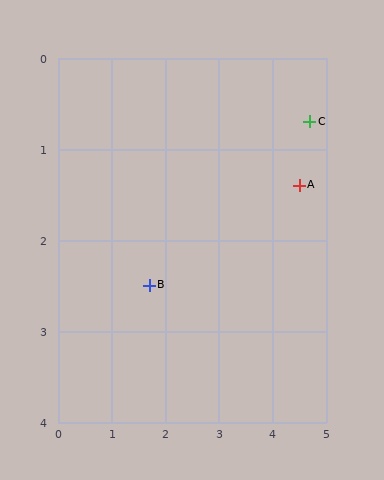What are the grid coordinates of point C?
Point C is at approximately (4.7, 0.7).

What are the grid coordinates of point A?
Point A is at approximately (4.5, 1.4).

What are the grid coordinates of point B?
Point B is at approximately (1.7, 2.5).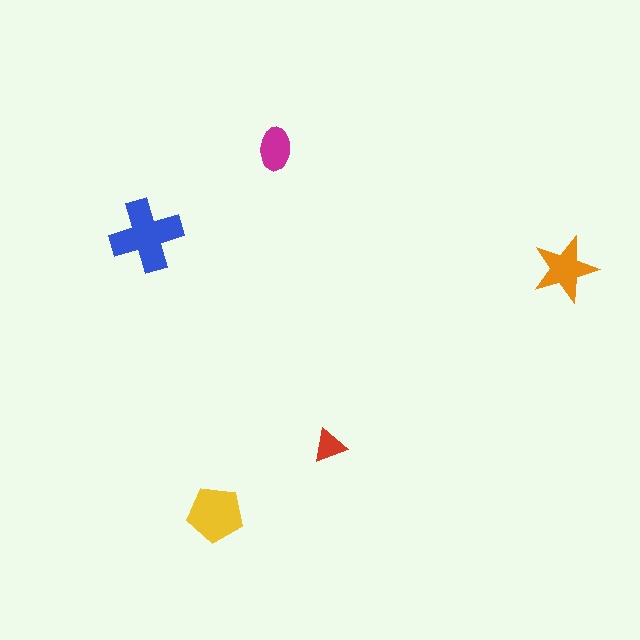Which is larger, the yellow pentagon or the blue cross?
The blue cross.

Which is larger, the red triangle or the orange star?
The orange star.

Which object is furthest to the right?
The orange star is rightmost.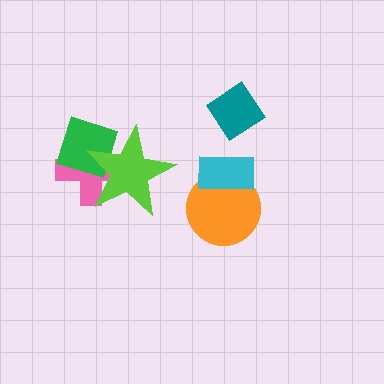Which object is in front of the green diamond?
The lime star is in front of the green diamond.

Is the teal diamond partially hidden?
No, no other shape covers it.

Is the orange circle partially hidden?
Yes, it is partially covered by another shape.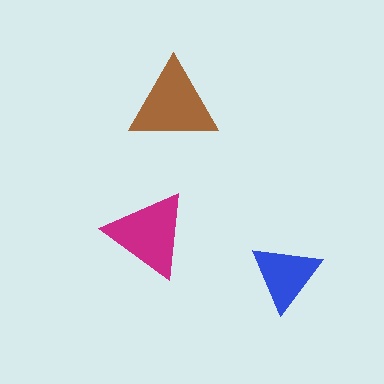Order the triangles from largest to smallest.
the brown one, the magenta one, the blue one.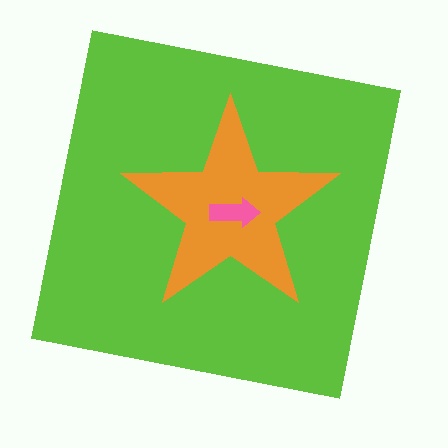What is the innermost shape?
The pink arrow.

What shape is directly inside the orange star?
The pink arrow.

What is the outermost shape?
The lime square.